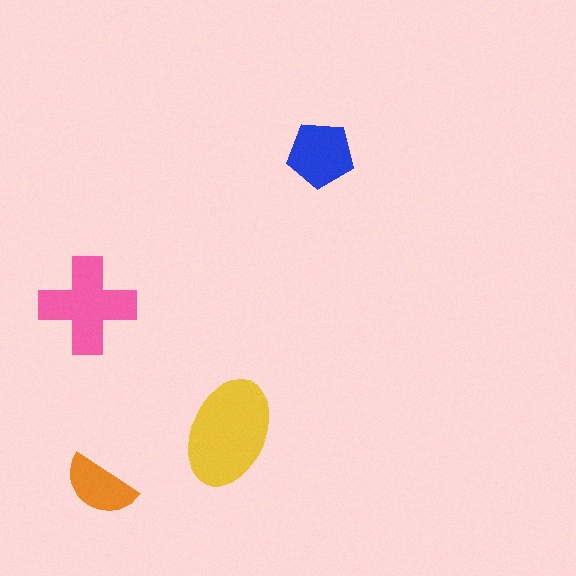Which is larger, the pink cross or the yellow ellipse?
The yellow ellipse.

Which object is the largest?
The yellow ellipse.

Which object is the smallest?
The orange semicircle.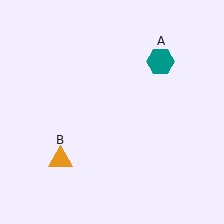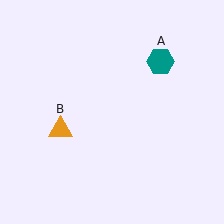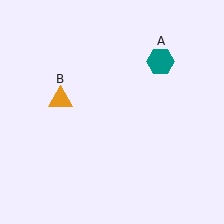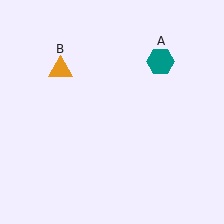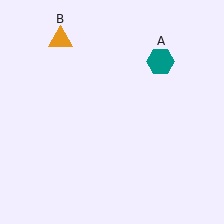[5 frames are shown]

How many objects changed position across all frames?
1 object changed position: orange triangle (object B).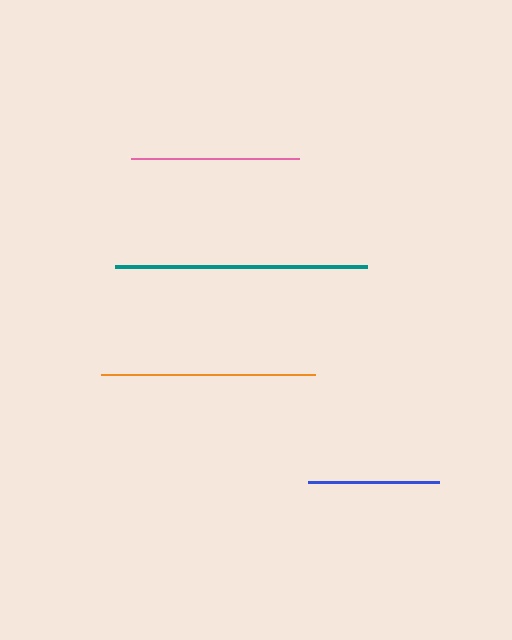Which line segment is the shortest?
The blue line is the shortest at approximately 131 pixels.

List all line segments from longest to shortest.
From longest to shortest: teal, orange, pink, blue.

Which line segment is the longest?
The teal line is the longest at approximately 252 pixels.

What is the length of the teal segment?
The teal segment is approximately 252 pixels long.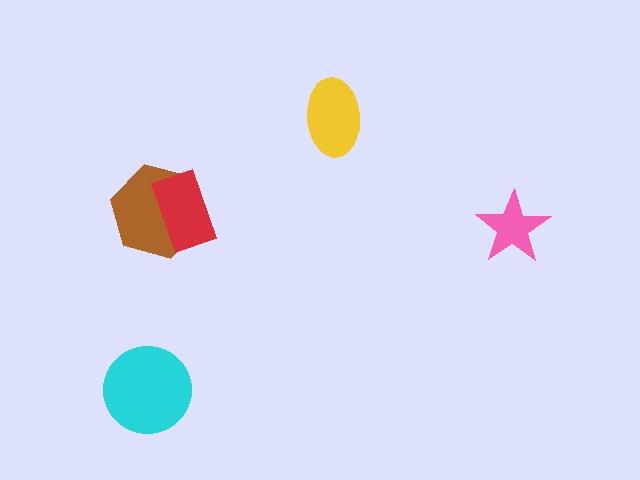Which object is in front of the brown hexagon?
The red rectangle is in front of the brown hexagon.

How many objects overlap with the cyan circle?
0 objects overlap with the cyan circle.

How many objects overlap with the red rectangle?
1 object overlaps with the red rectangle.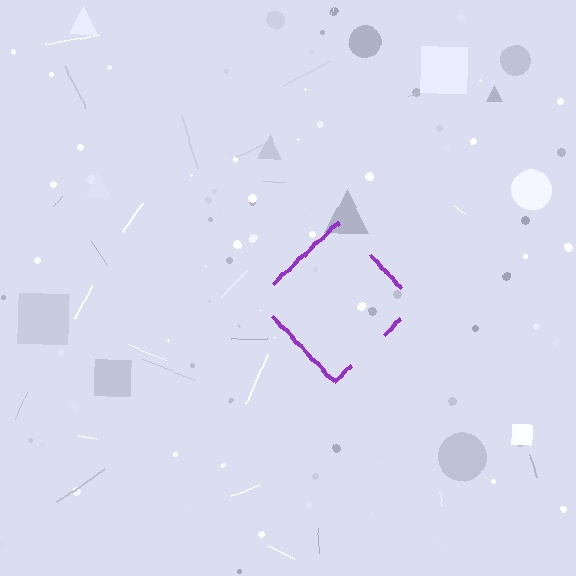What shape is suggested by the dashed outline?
The dashed outline suggests a diamond.